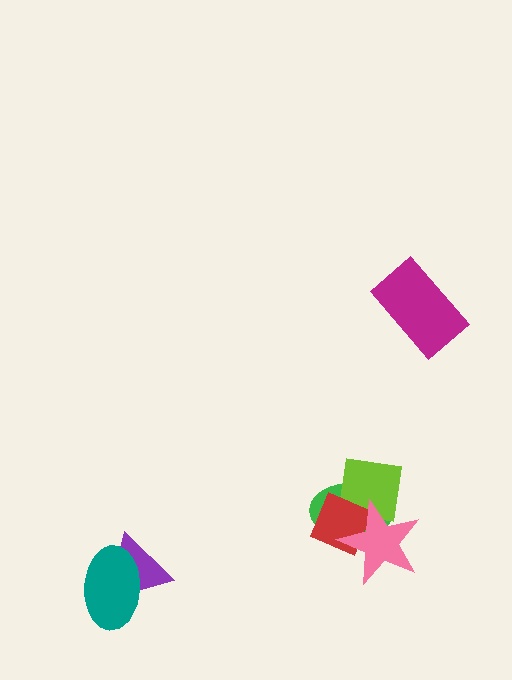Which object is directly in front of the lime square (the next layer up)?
The red diamond is directly in front of the lime square.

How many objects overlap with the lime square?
3 objects overlap with the lime square.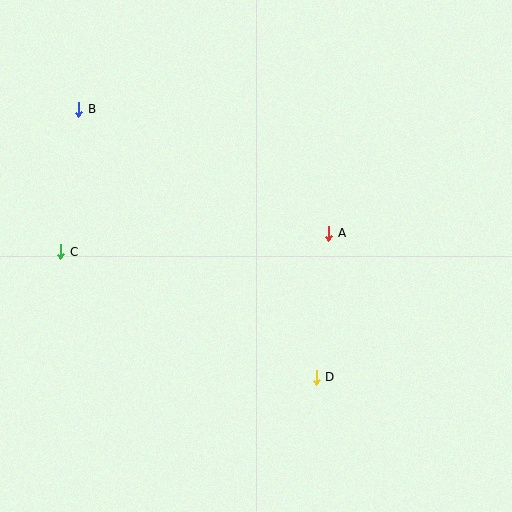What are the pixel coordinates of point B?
Point B is at (79, 109).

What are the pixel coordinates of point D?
Point D is at (316, 377).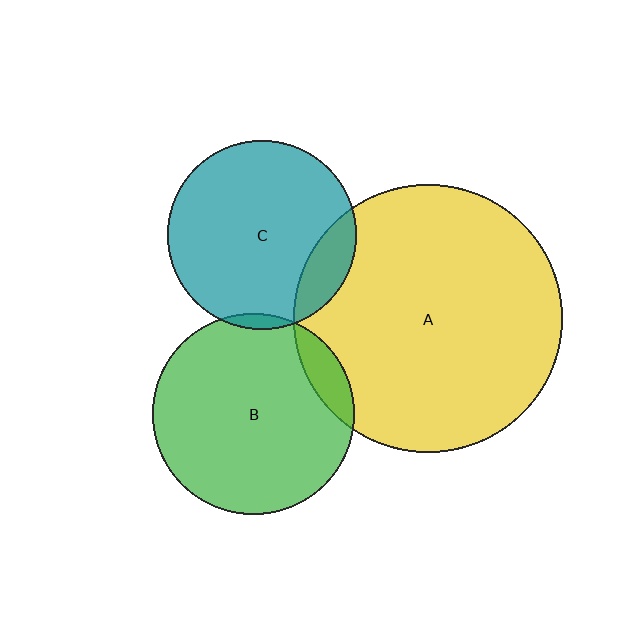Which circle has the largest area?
Circle A (yellow).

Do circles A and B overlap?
Yes.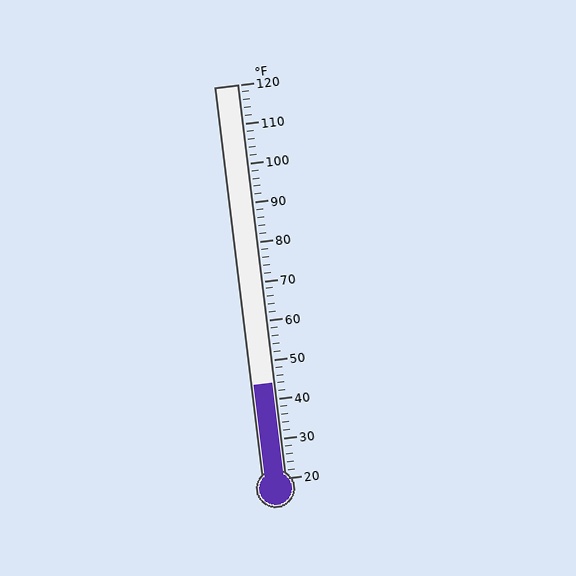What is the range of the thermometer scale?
The thermometer scale ranges from 20°F to 120°F.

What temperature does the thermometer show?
The thermometer shows approximately 44°F.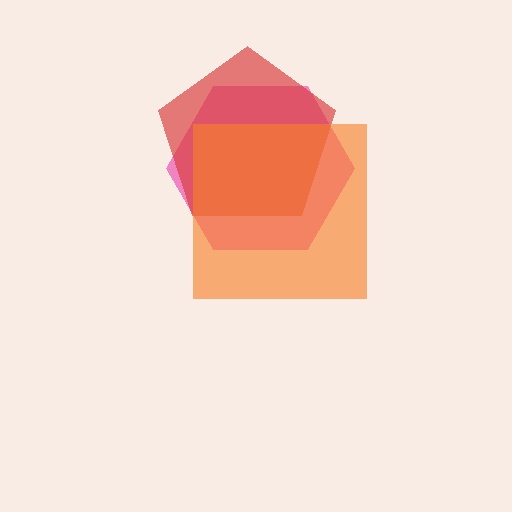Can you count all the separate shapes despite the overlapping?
Yes, there are 3 separate shapes.